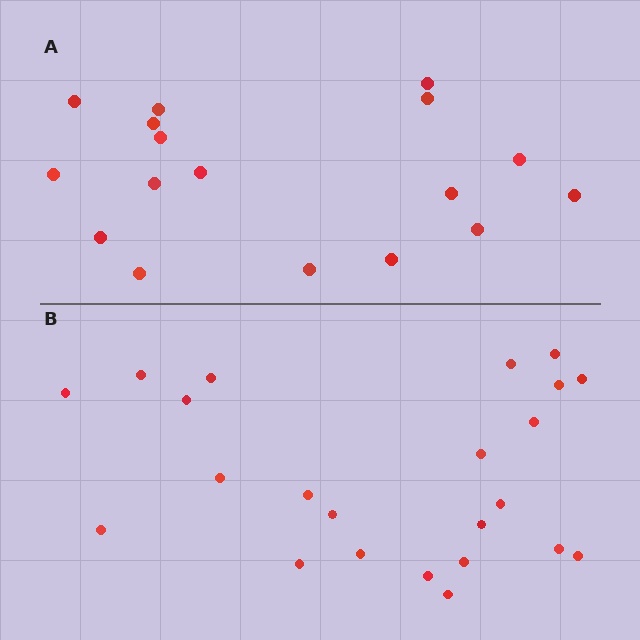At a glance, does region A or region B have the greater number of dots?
Region B (the bottom region) has more dots.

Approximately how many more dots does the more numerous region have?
Region B has about 6 more dots than region A.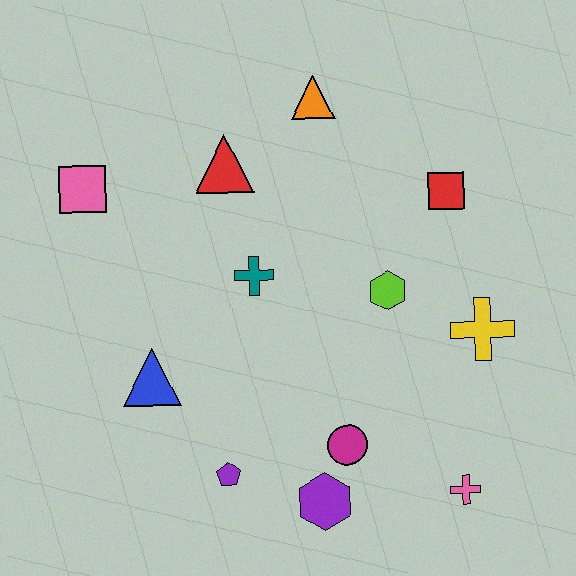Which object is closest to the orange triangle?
The red triangle is closest to the orange triangle.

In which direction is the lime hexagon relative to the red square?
The lime hexagon is below the red square.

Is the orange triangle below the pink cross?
No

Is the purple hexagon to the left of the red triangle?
No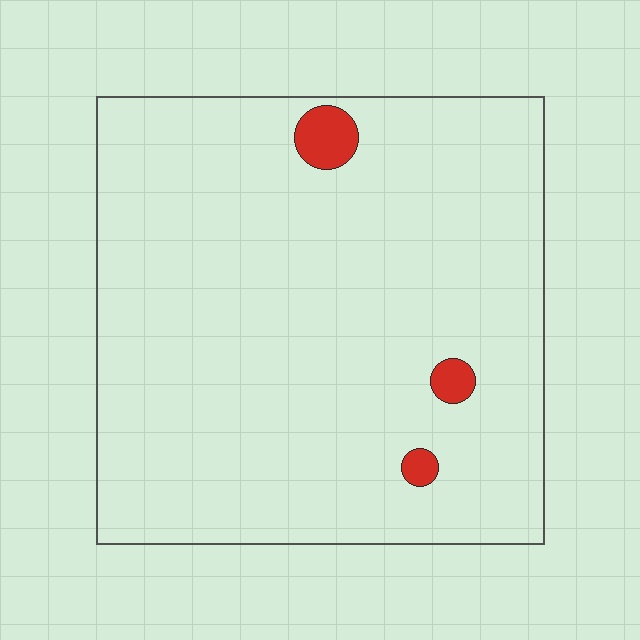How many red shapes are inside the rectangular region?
3.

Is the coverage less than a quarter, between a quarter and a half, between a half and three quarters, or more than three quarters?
Less than a quarter.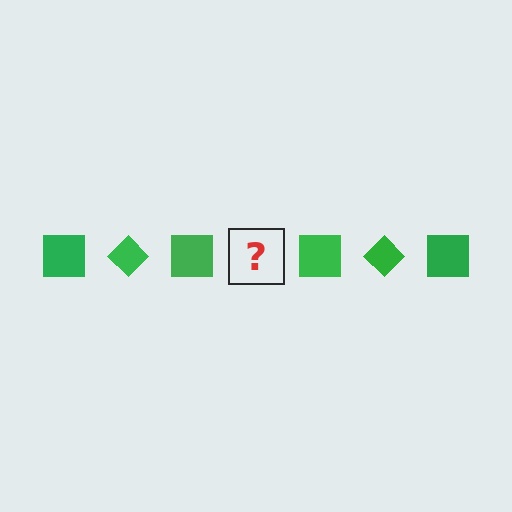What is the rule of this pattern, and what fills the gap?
The rule is that the pattern cycles through square, diamond shapes in green. The gap should be filled with a green diamond.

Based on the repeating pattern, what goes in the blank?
The blank should be a green diamond.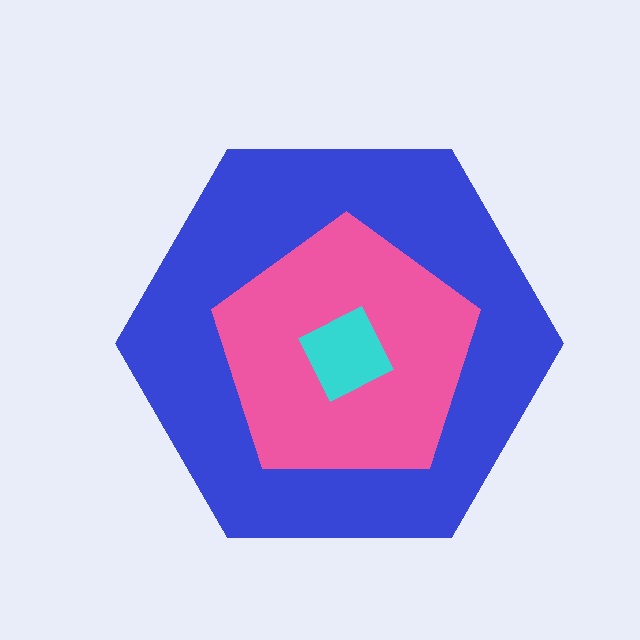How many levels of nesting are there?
3.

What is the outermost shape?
The blue hexagon.